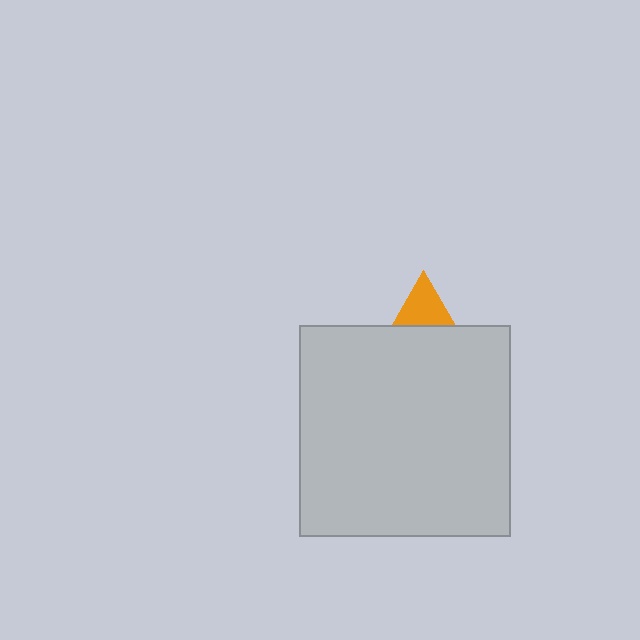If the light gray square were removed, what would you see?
You would see the complete orange triangle.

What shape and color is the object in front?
The object in front is a light gray square.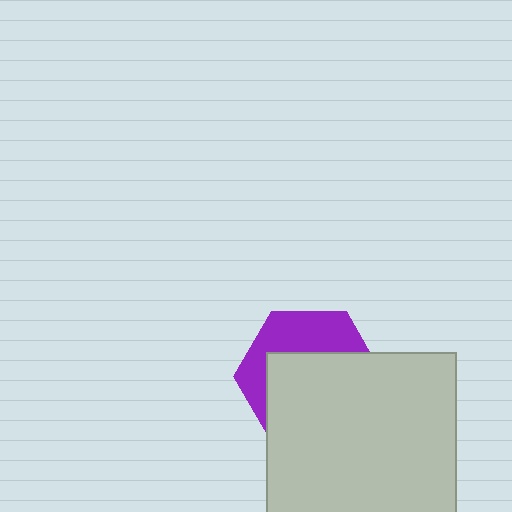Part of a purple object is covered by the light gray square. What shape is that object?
It is a hexagon.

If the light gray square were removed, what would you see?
You would see the complete purple hexagon.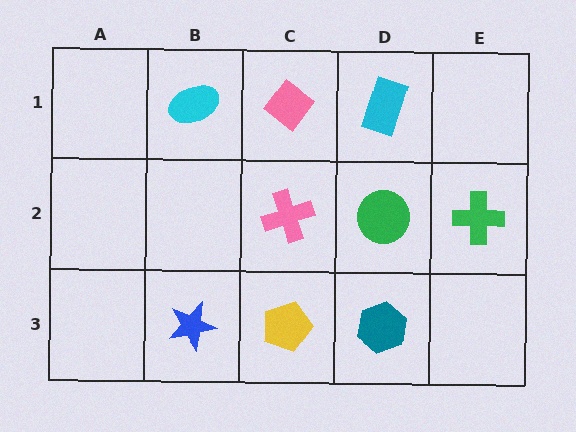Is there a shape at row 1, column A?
No, that cell is empty.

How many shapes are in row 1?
3 shapes.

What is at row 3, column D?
A teal hexagon.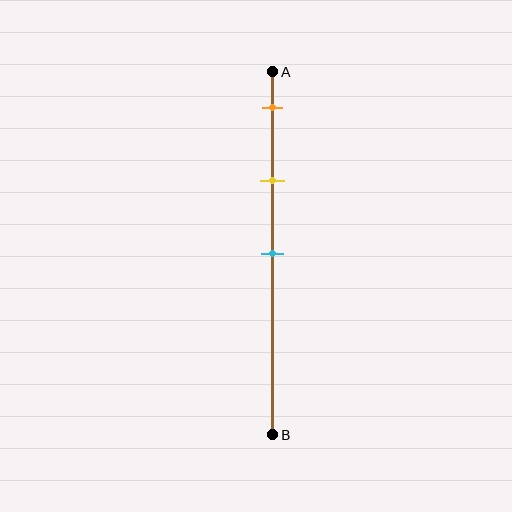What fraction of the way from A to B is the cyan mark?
The cyan mark is approximately 50% (0.5) of the way from A to B.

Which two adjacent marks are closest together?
The orange and yellow marks are the closest adjacent pair.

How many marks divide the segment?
There are 3 marks dividing the segment.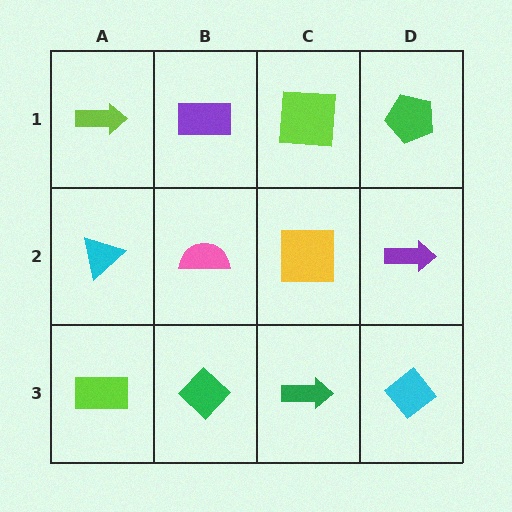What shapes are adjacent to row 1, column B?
A pink semicircle (row 2, column B), a lime arrow (row 1, column A), a lime square (row 1, column C).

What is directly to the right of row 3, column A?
A green diamond.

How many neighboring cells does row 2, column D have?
3.